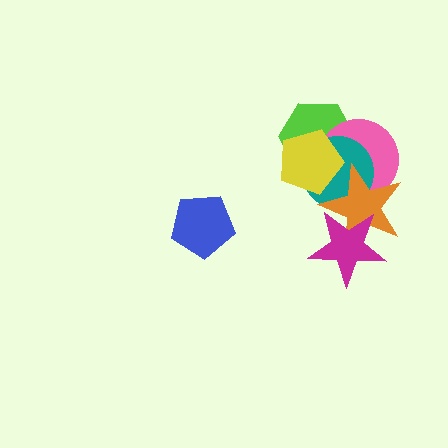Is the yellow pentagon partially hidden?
Yes, it is partially covered by another shape.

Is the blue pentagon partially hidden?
No, no other shape covers it.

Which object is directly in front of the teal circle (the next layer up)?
The yellow pentagon is directly in front of the teal circle.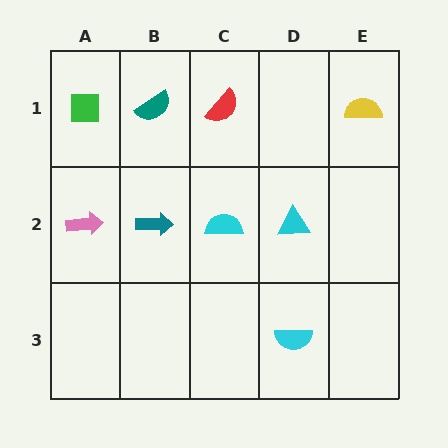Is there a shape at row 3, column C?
No, that cell is empty.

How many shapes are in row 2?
4 shapes.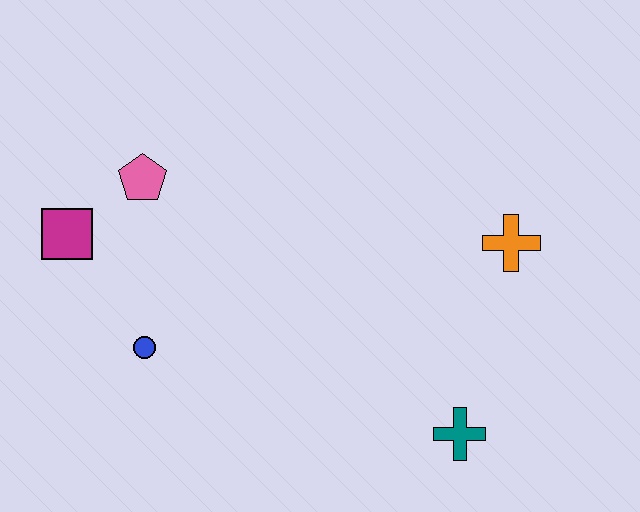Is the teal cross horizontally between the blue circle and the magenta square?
No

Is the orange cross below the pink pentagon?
Yes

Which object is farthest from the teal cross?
The magenta square is farthest from the teal cross.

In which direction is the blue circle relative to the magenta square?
The blue circle is below the magenta square.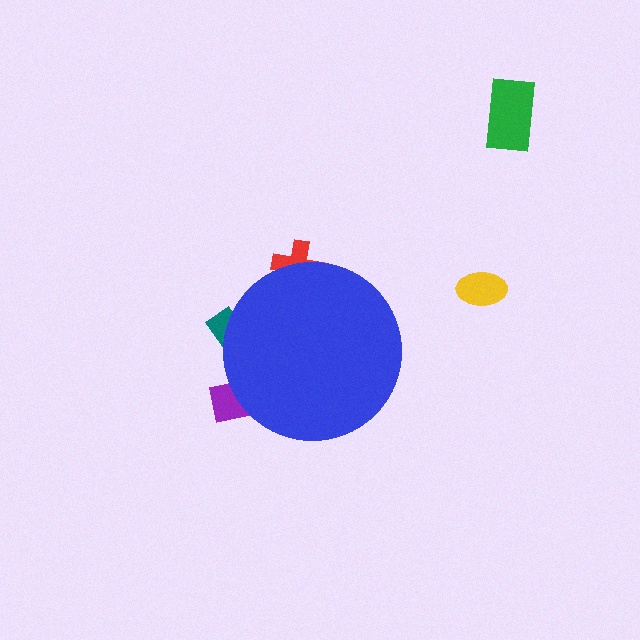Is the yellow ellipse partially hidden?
No, the yellow ellipse is fully visible.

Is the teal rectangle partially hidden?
Yes, the teal rectangle is partially hidden behind the blue circle.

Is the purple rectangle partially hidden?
Yes, the purple rectangle is partially hidden behind the blue circle.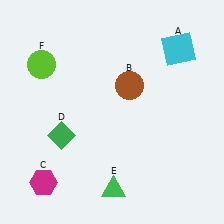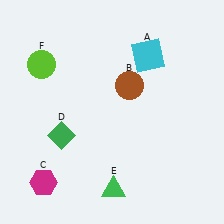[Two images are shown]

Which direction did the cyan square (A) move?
The cyan square (A) moved left.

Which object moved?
The cyan square (A) moved left.